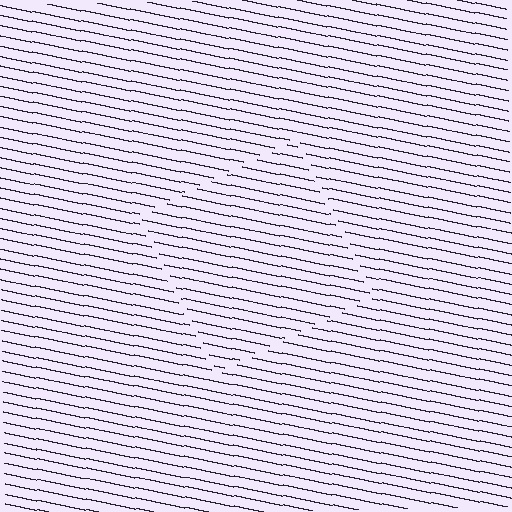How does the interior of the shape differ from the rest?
The interior of the shape contains the same grating, shifted by half a period — the contour is defined by the phase discontinuity where line-ends from the inner and outer gratings abut.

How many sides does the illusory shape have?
4 sides — the line-ends trace a square.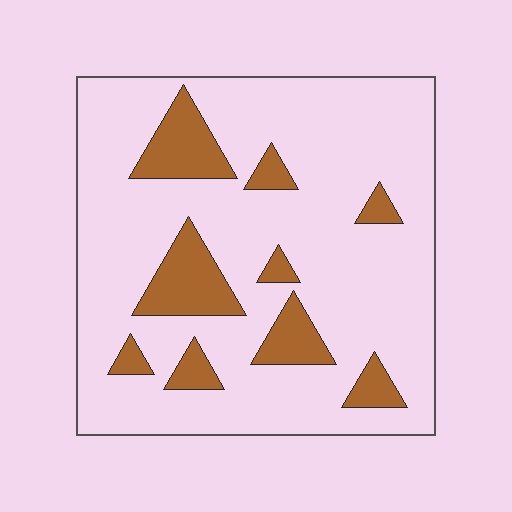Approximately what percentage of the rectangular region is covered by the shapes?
Approximately 15%.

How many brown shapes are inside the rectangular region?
9.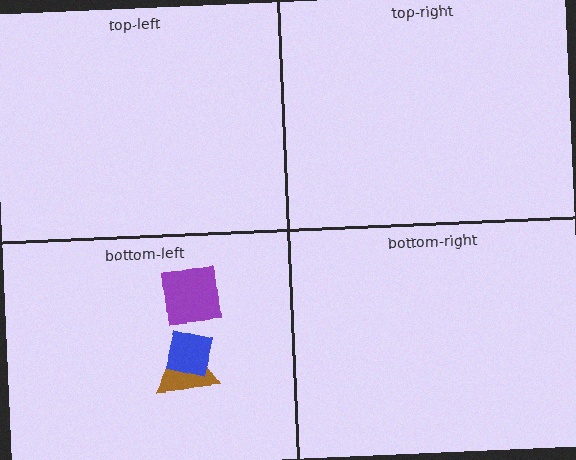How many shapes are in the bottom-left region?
3.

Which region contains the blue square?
The bottom-left region.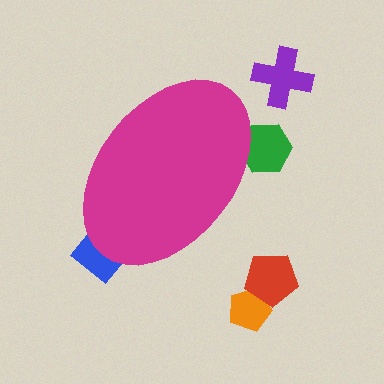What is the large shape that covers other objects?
A magenta ellipse.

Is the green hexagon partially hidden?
Yes, the green hexagon is partially hidden behind the magenta ellipse.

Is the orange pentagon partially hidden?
No, the orange pentagon is fully visible.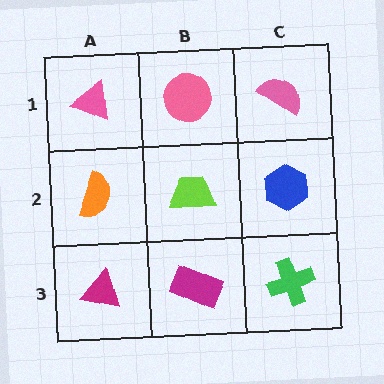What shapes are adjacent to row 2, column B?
A pink circle (row 1, column B), a magenta rectangle (row 3, column B), an orange semicircle (row 2, column A), a blue hexagon (row 2, column C).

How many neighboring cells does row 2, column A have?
3.